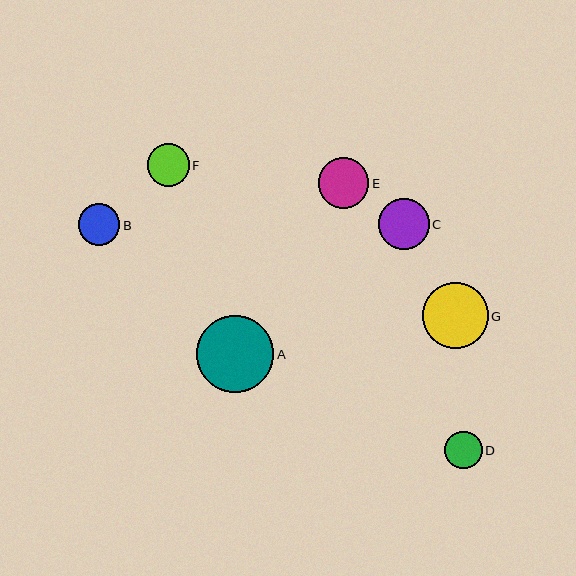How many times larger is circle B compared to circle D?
Circle B is approximately 1.1 times the size of circle D.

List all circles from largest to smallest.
From largest to smallest: A, G, C, E, F, B, D.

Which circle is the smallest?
Circle D is the smallest with a size of approximately 38 pixels.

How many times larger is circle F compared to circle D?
Circle F is approximately 1.1 times the size of circle D.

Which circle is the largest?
Circle A is the largest with a size of approximately 78 pixels.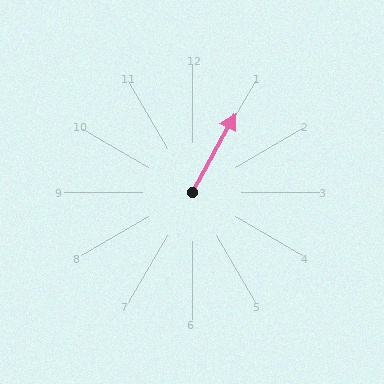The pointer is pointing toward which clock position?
Roughly 1 o'clock.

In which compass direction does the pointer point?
Northeast.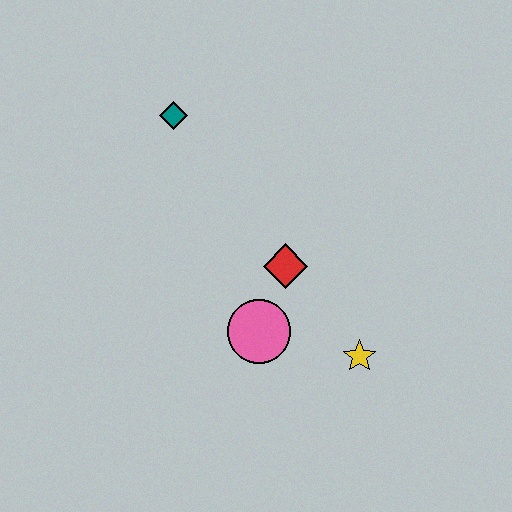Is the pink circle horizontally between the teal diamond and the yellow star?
Yes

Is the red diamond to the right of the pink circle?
Yes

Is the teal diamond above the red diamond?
Yes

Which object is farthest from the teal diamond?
The yellow star is farthest from the teal diamond.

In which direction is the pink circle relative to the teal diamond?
The pink circle is below the teal diamond.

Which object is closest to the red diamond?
The pink circle is closest to the red diamond.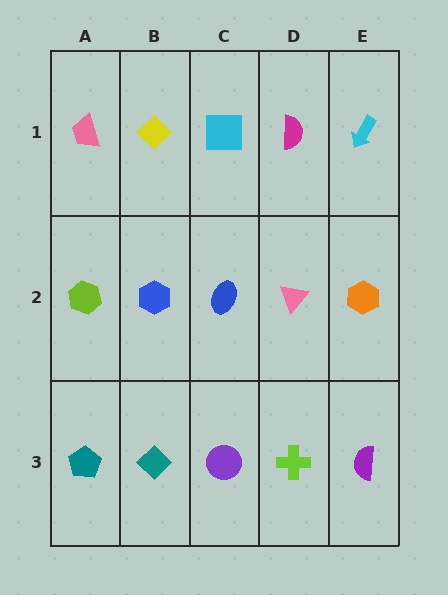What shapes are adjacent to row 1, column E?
An orange hexagon (row 2, column E), a magenta semicircle (row 1, column D).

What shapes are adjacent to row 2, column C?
A cyan square (row 1, column C), a purple circle (row 3, column C), a blue hexagon (row 2, column B), a pink triangle (row 2, column D).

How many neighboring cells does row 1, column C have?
3.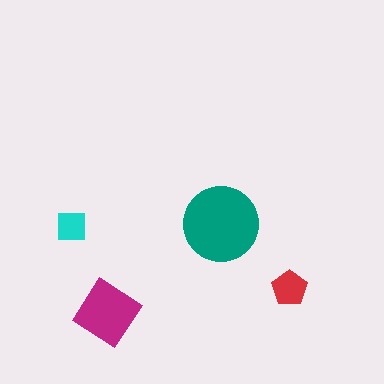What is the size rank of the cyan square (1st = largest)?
4th.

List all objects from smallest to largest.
The cyan square, the red pentagon, the magenta diamond, the teal circle.